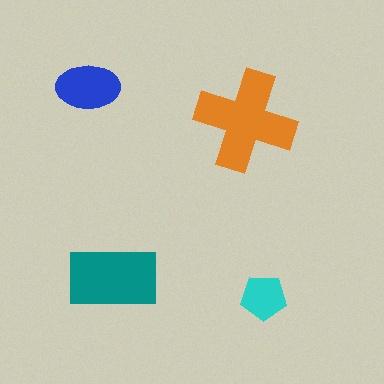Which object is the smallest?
The cyan pentagon.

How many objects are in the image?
There are 4 objects in the image.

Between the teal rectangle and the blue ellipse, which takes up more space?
The teal rectangle.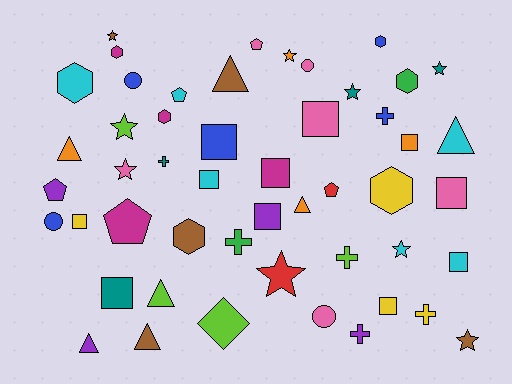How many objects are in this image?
There are 50 objects.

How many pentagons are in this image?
There are 5 pentagons.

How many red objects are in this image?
There are 2 red objects.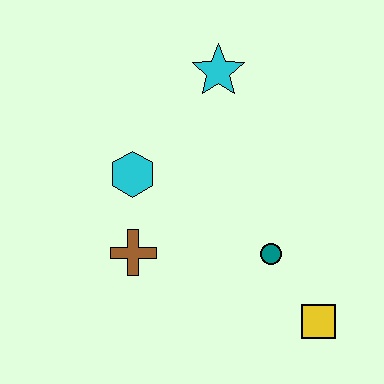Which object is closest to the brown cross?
The cyan hexagon is closest to the brown cross.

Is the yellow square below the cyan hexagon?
Yes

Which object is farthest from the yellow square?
The cyan star is farthest from the yellow square.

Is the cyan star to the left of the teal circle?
Yes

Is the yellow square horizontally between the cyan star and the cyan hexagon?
No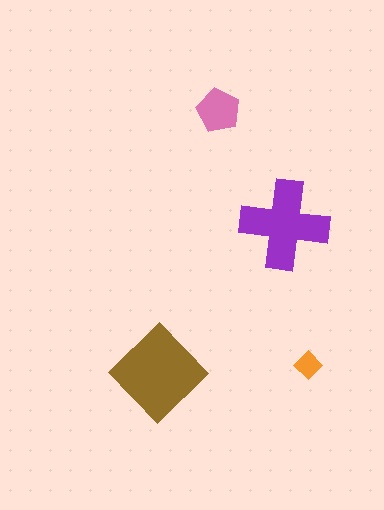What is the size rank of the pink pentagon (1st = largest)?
3rd.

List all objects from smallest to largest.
The orange diamond, the pink pentagon, the purple cross, the brown diamond.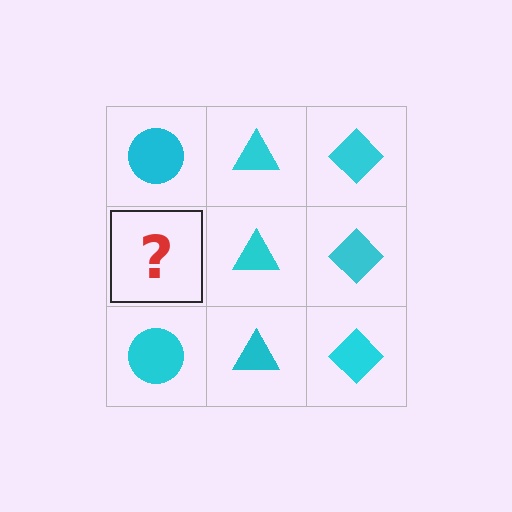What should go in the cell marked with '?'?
The missing cell should contain a cyan circle.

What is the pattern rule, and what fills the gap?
The rule is that each column has a consistent shape. The gap should be filled with a cyan circle.